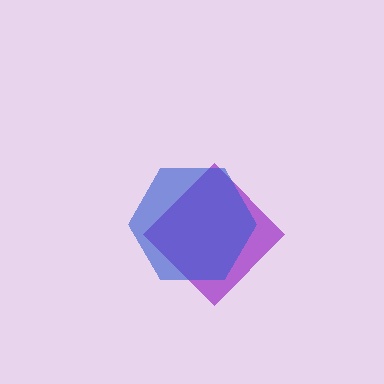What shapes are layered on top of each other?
The layered shapes are: a purple diamond, a blue hexagon.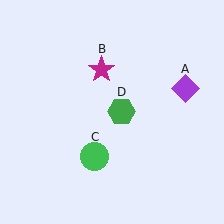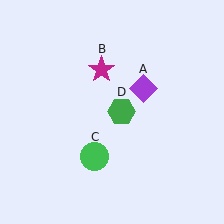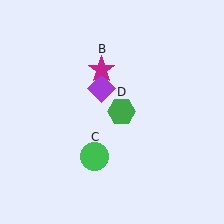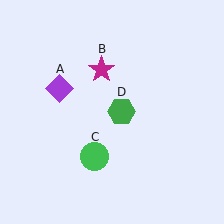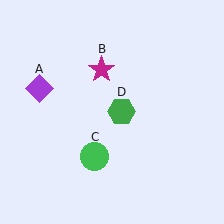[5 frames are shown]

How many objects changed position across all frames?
1 object changed position: purple diamond (object A).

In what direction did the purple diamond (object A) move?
The purple diamond (object A) moved left.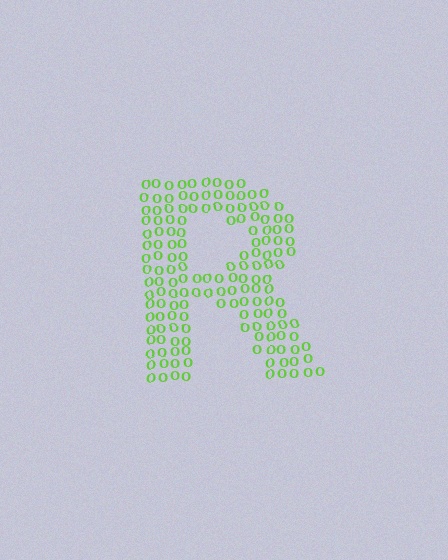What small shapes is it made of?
It is made of small letter O's.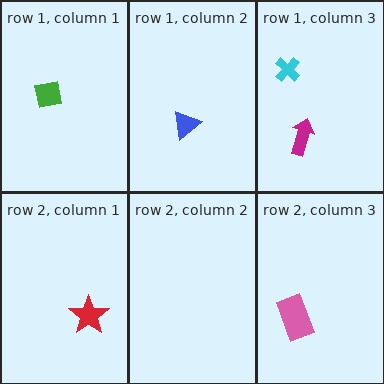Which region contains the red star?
The row 2, column 1 region.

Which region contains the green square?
The row 1, column 1 region.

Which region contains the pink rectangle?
The row 2, column 3 region.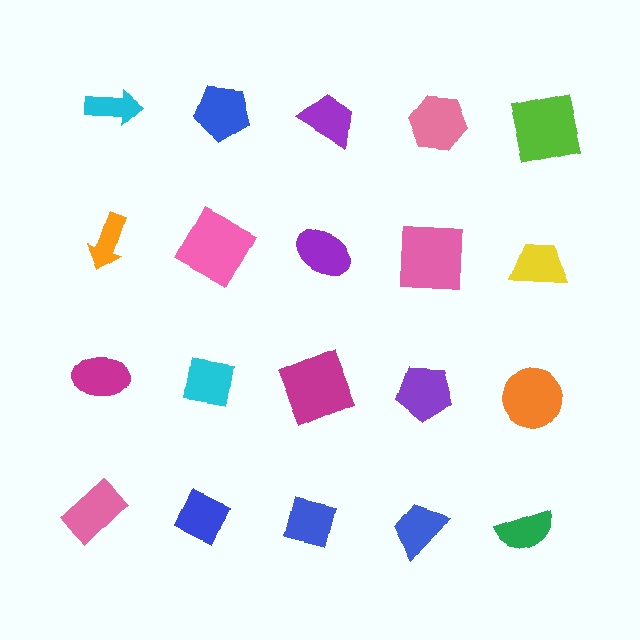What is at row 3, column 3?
A magenta square.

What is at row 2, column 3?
A purple ellipse.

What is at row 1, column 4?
A pink hexagon.